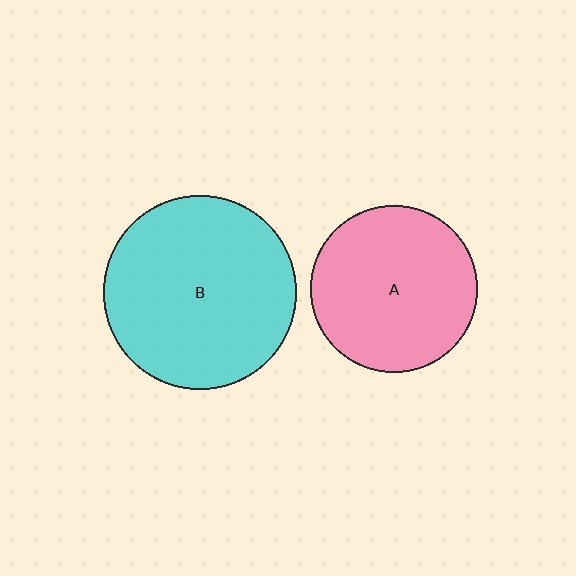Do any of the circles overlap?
No, none of the circles overlap.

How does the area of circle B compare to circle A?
Approximately 1.3 times.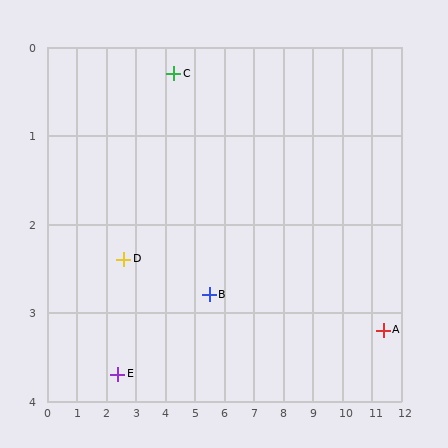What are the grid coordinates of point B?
Point B is at approximately (5.5, 2.8).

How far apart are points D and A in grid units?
Points D and A are about 8.8 grid units apart.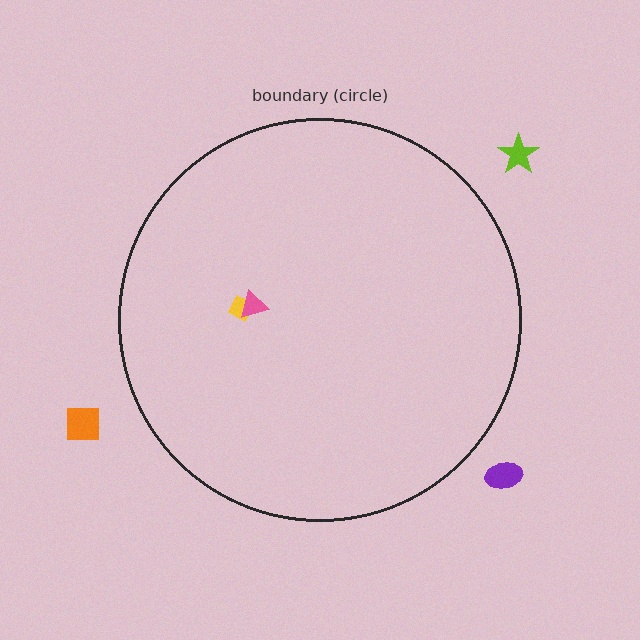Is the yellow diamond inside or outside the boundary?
Inside.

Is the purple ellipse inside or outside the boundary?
Outside.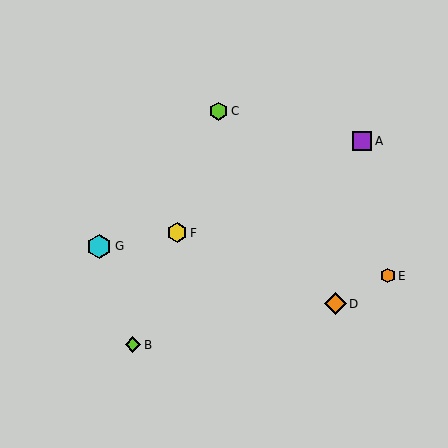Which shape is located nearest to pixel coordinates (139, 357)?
The lime diamond (labeled B) at (133, 345) is nearest to that location.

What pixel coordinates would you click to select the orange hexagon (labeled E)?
Click at (388, 276) to select the orange hexagon E.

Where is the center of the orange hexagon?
The center of the orange hexagon is at (388, 276).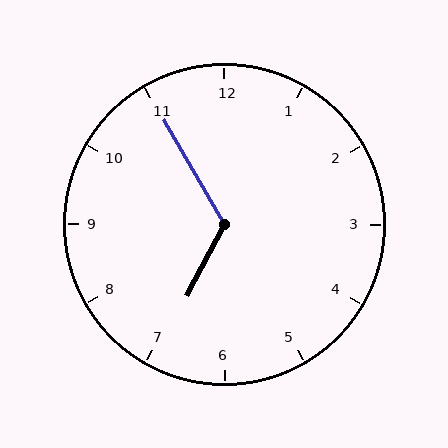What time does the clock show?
6:55.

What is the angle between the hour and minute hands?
Approximately 122 degrees.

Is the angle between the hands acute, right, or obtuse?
It is obtuse.